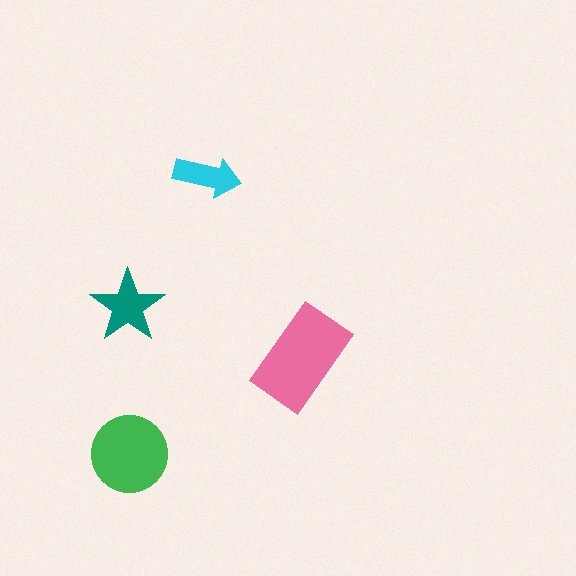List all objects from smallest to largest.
The cyan arrow, the teal star, the green circle, the pink rectangle.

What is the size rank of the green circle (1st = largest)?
2nd.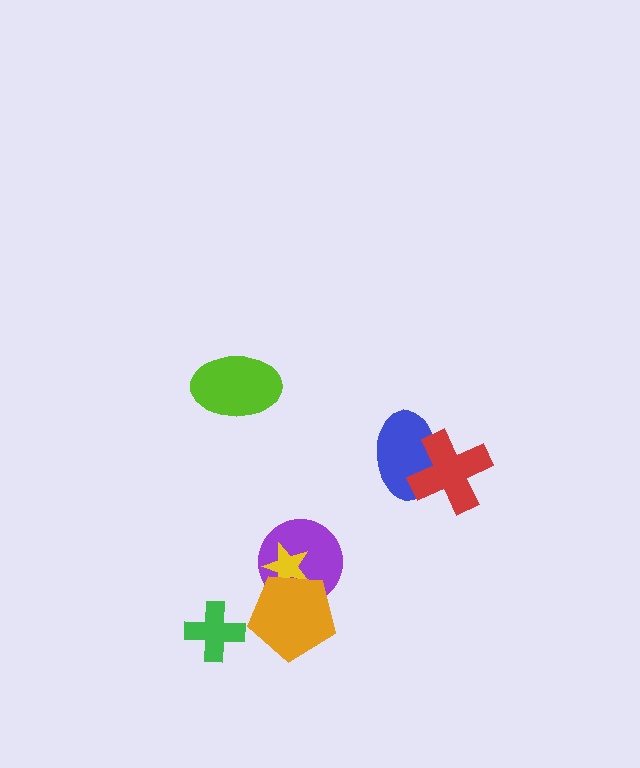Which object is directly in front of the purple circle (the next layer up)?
The yellow star is directly in front of the purple circle.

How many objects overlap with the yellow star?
2 objects overlap with the yellow star.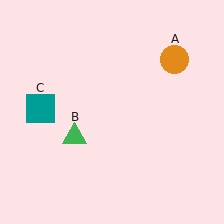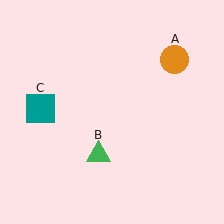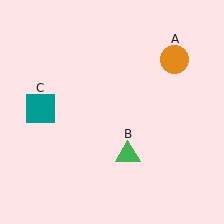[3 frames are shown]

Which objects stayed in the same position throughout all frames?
Orange circle (object A) and teal square (object C) remained stationary.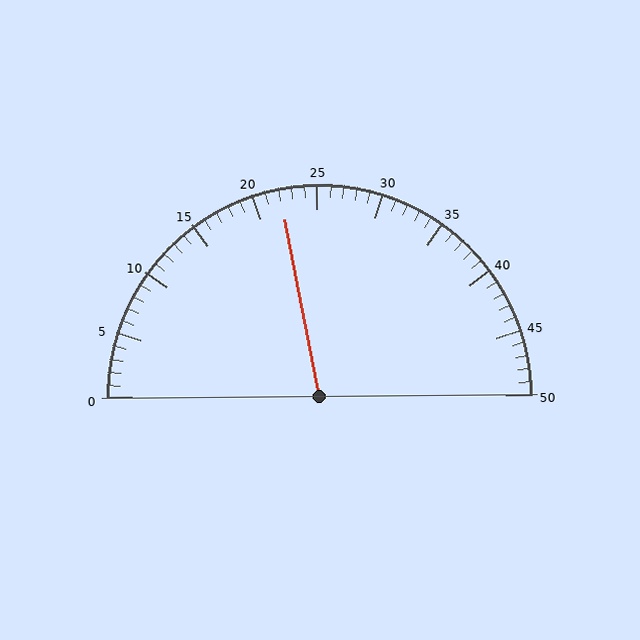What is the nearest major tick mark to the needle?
The nearest major tick mark is 20.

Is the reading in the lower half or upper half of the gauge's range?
The reading is in the lower half of the range (0 to 50).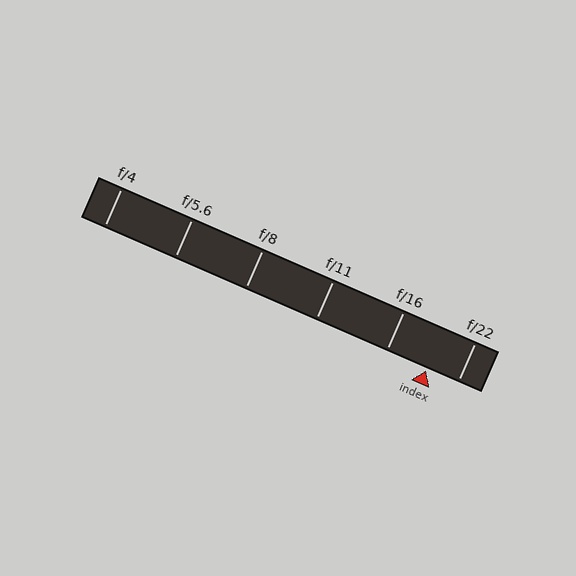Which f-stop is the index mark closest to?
The index mark is closest to f/22.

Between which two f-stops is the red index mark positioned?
The index mark is between f/16 and f/22.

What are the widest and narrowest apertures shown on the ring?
The widest aperture shown is f/4 and the narrowest is f/22.